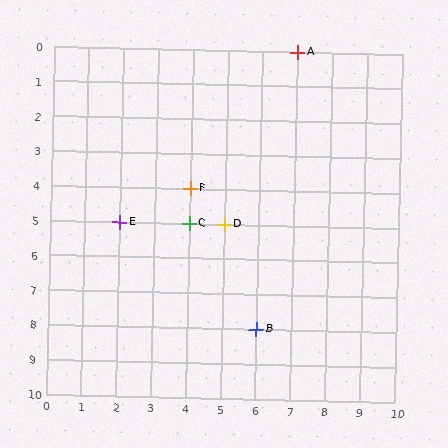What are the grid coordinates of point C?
Point C is at grid coordinates (4, 5).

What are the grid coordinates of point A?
Point A is at grid coordinates (7, 0).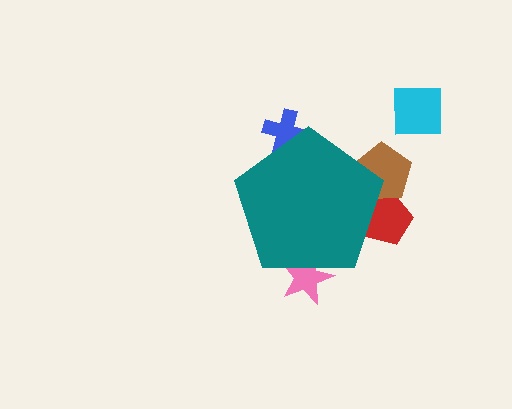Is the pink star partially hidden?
Yes, the pink star is partially hidden behind the teal pentagon.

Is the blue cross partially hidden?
Yes, the blue cross is partially hidden behind the teal pentagon.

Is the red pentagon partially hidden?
Yes, the red pentagon is partially hidden behind the teal pentagon.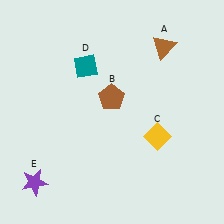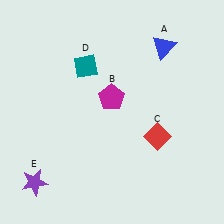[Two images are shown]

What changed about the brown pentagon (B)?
In Image 1, B is brown. In Image 2, it changed to magenta.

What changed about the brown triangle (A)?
In Image 1, A is brown. In Image 2, it changed to blue.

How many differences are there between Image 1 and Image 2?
There are 3 differences between the two images.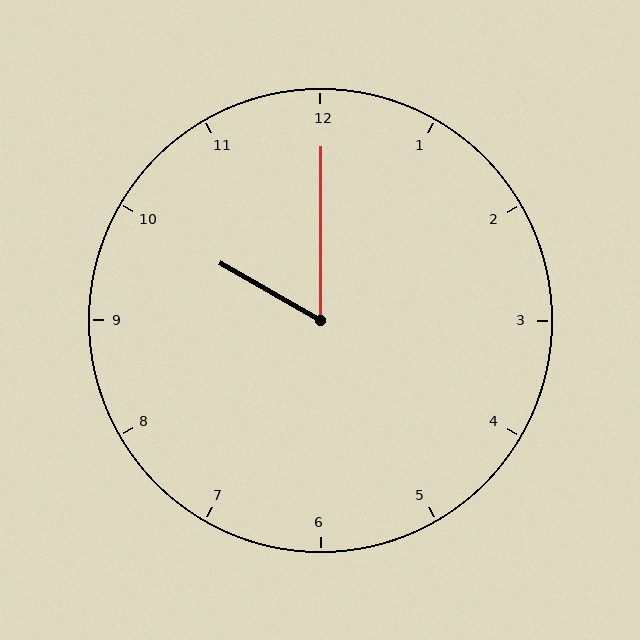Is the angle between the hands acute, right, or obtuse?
It is acute.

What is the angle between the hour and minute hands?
Approximately 60 degrees.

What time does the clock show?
10:00.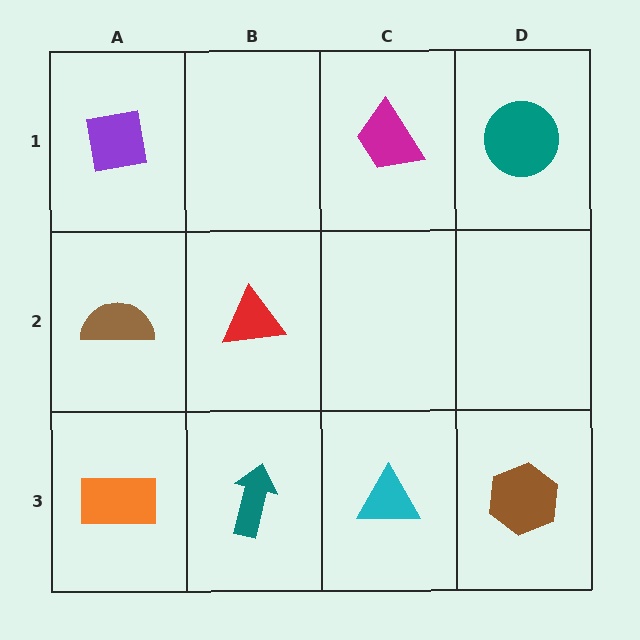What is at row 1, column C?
A magenta trapezoid.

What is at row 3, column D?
A brown hexagon.